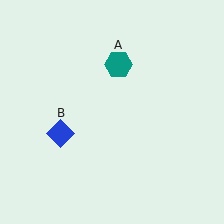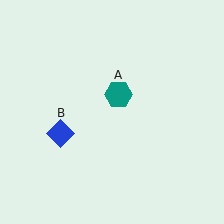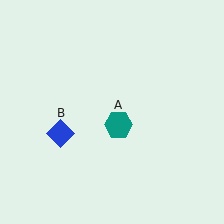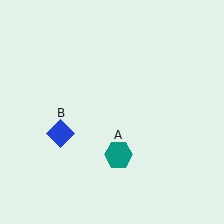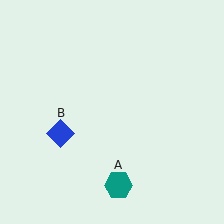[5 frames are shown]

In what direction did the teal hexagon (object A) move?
The teal hexagon (object A) moved down.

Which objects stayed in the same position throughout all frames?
Blue diamond (object B) remained stationary.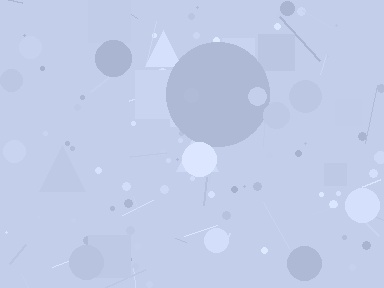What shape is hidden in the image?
A circle is hidden in the image.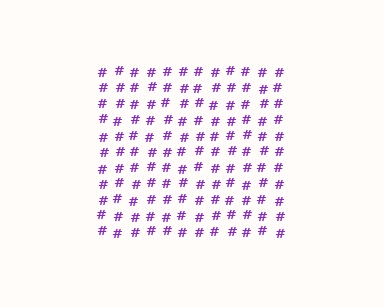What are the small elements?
The small elements are hash symbols.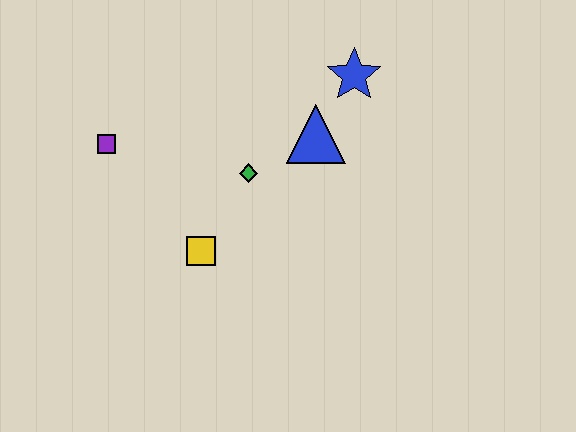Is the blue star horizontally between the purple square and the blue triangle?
No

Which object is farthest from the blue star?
The purple square is farthest from the blue star.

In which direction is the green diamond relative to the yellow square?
The green diamond is above the yellow square.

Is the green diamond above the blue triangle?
No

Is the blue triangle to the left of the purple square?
No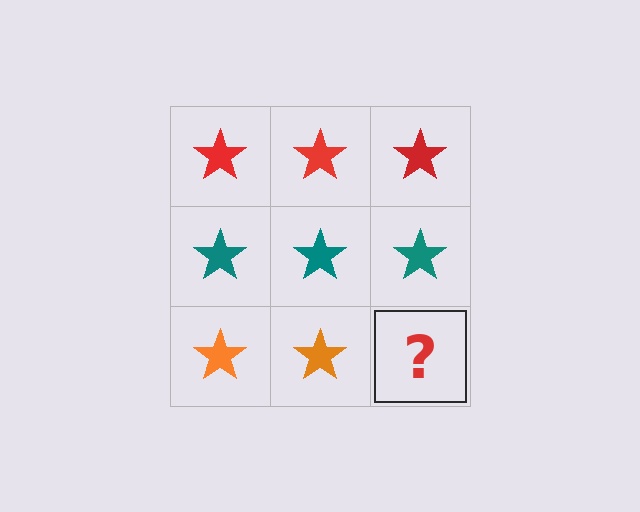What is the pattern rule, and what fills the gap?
The rule is that each row has a consistent color. The gap should be filled with an orange star.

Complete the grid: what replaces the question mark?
The question mark should be replaced with an orange star.